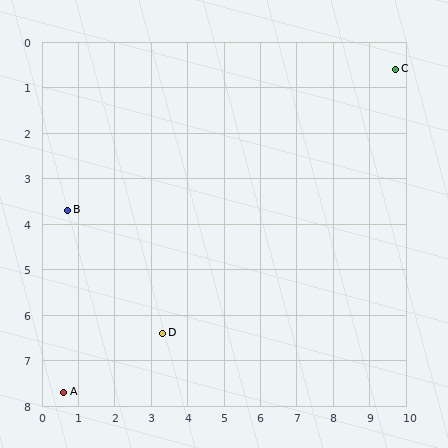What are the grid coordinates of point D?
Point D is at approximately (3.3, 6.4).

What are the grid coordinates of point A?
Point A is at approximately (0.6, 7.7).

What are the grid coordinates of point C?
Point C is at approximately (9.7, 0.6).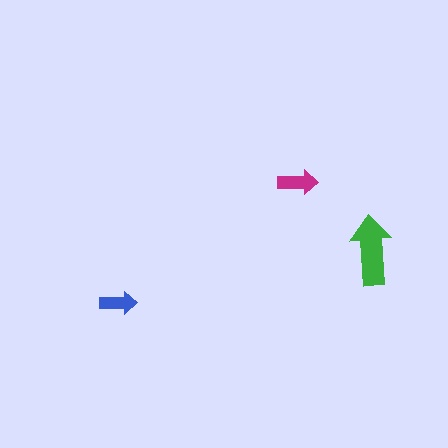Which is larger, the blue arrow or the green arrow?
The green one.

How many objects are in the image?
There are 3 objects in the image.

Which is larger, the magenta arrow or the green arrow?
The green one.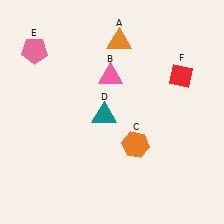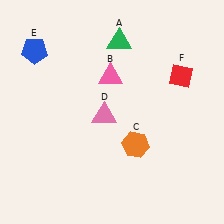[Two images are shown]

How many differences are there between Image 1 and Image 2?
There are 3 differences between the two images.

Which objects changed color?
A changed from orange to green. D changed from teal to pink. E changed from pink to blue.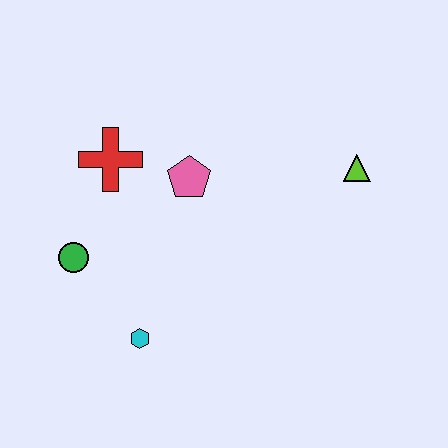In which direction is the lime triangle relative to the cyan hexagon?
The lime triangle is to the right of the cyan hexagon.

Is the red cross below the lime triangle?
No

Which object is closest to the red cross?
The pink pentagon is closest to the red cross.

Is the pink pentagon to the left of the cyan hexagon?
No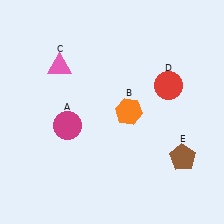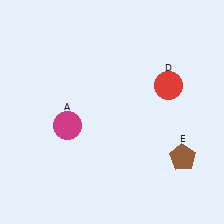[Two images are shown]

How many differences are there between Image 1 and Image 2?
There are 2 differences between the two images.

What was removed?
The pink triangle (C), the orange hexagon (B) were removed in Image 2.